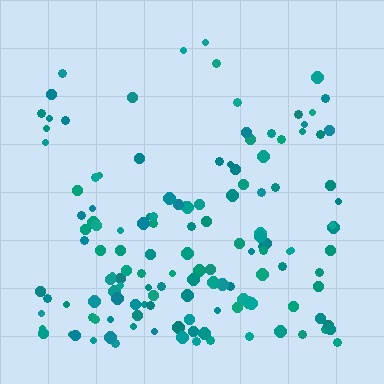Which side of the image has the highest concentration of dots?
The bottom.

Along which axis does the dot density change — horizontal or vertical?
Vertical.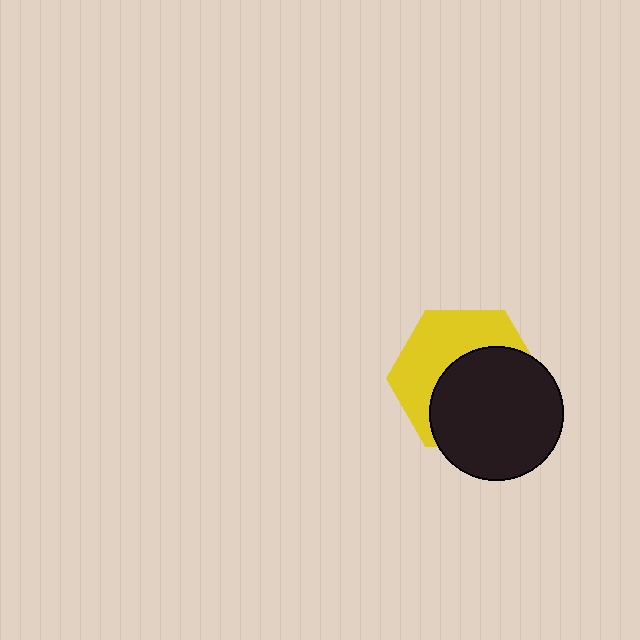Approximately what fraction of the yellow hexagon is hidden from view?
Roughly 54% of the yellow hexagon is hidden behind the black circle.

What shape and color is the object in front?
The object in front is a black circle.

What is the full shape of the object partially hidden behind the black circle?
The partially hidden object is a yellow hexagon.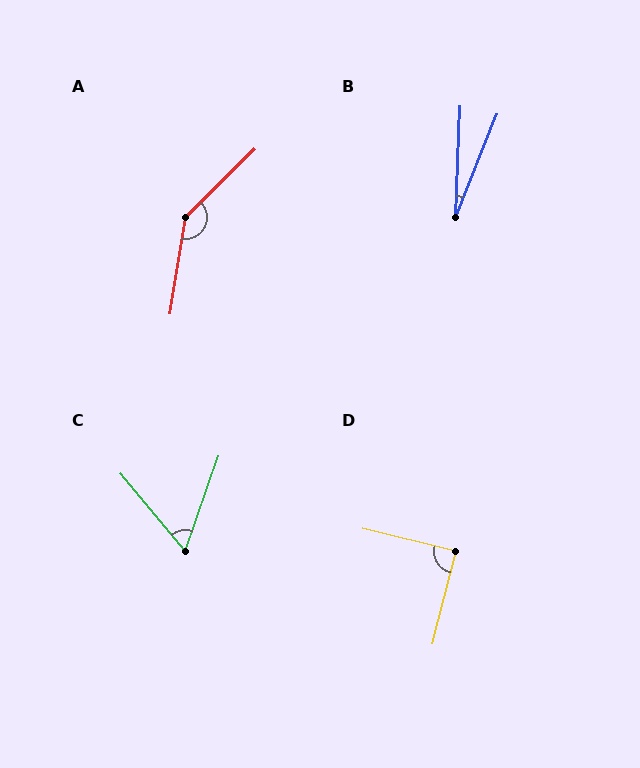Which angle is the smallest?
B, at approximately 19 degrees.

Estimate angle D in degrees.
Approximately 90 degrees.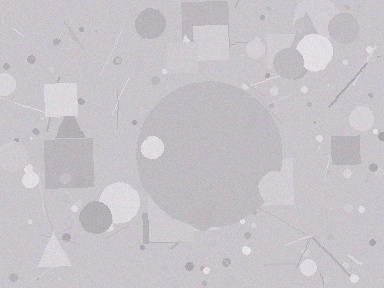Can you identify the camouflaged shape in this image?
The camouflaged shape is a circle.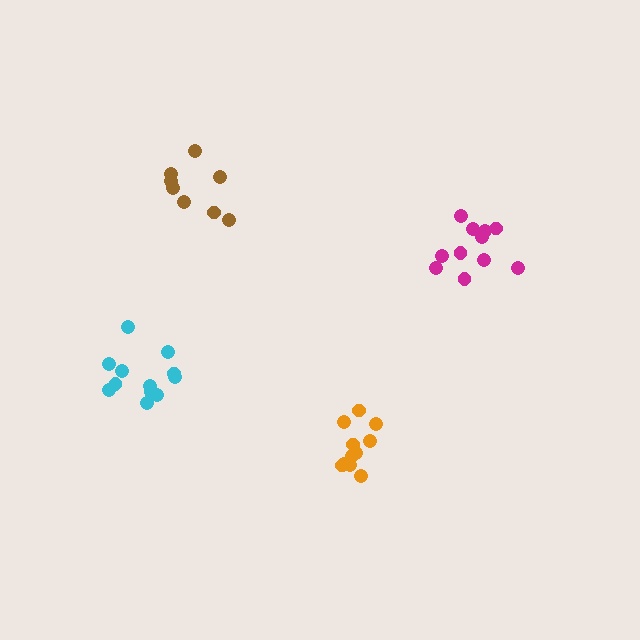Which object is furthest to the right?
The magenta cluster is rightmost.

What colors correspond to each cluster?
The clusters are colored: cyan, magenta, orange, brown.